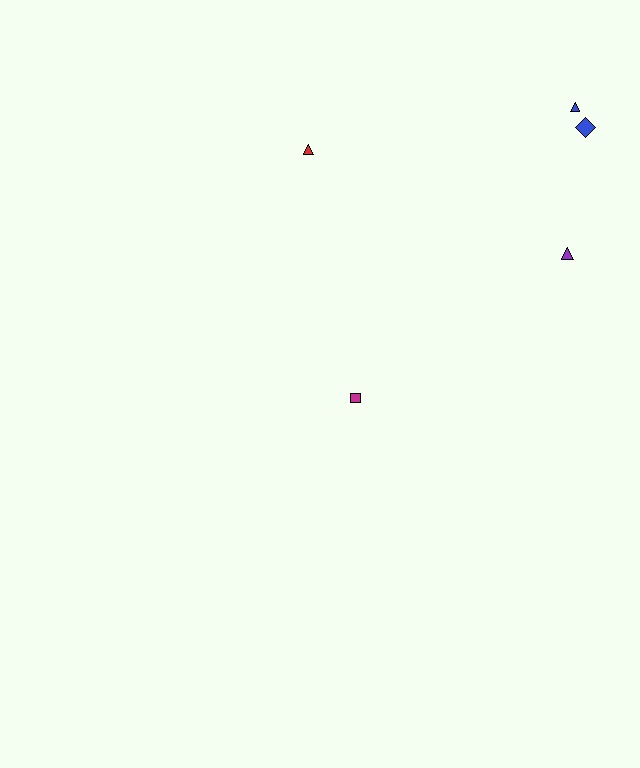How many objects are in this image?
There are 5 objects.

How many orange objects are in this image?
There are no orange objects.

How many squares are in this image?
There is 1 square.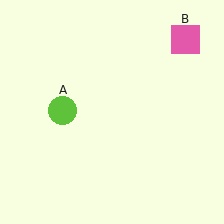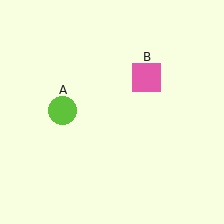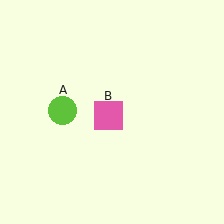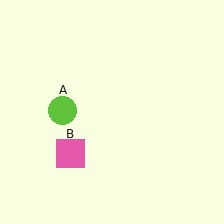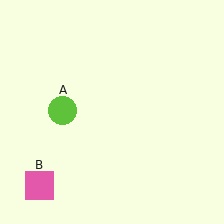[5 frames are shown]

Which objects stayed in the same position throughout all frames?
Lime circle (object A) remained stationary.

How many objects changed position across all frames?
1 object changed position: pink square (object B).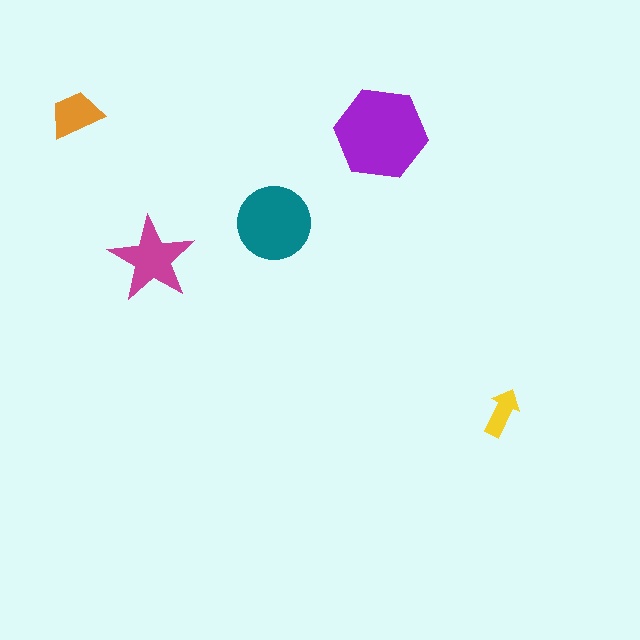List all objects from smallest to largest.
The yellow arrow, the orange trapezoid, the magenta star, the teal circle, the purple hexagon.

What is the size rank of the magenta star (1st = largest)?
3rd.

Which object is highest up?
The orange trapezoid is topmost.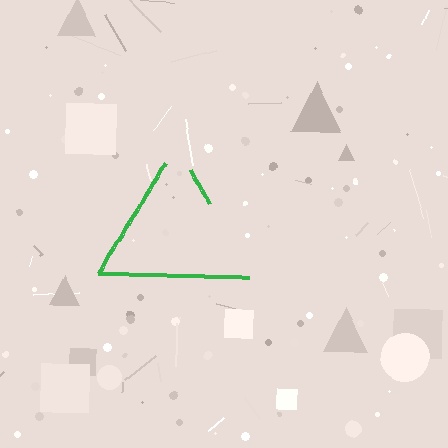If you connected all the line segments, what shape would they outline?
They would outline a triangle.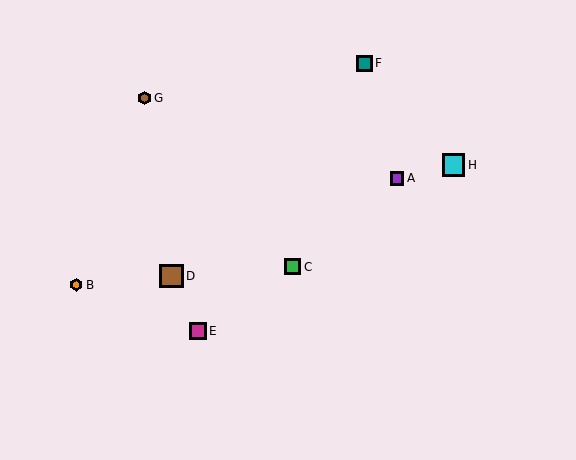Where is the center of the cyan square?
The center of the cyan square is at (453, 165).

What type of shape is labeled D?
Shape D is a brown square.